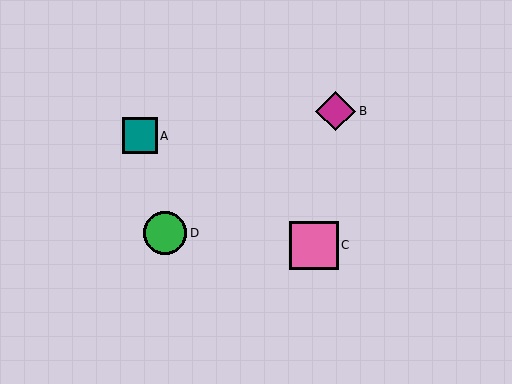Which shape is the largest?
The pink square (labeled C) is the largest.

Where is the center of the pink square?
The center of the pink square is at (314, 245).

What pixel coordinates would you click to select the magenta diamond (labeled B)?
Click at (336, 111) to select the magenta diamond B.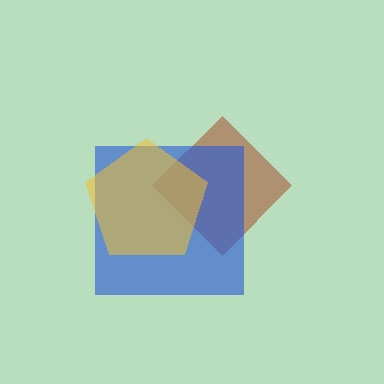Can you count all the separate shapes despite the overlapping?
Yes, there are 3 separate shapes.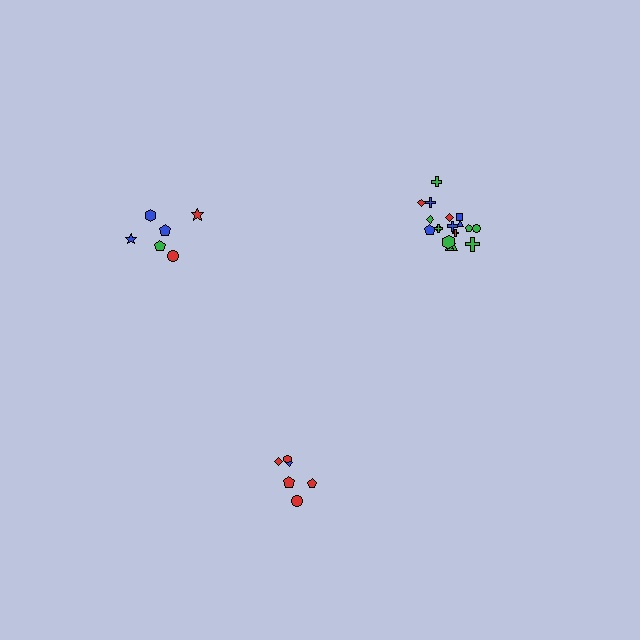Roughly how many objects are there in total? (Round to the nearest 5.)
Roughly 30 objects in total.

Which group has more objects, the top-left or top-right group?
The top-right group.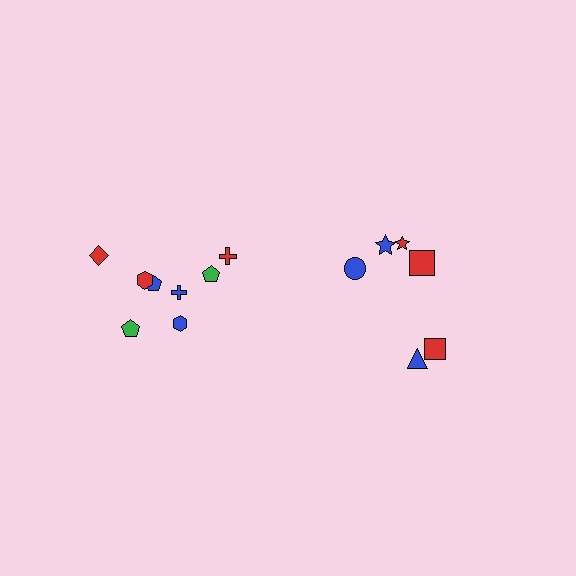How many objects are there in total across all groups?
There are 14 objects.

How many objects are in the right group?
There are 6 objects.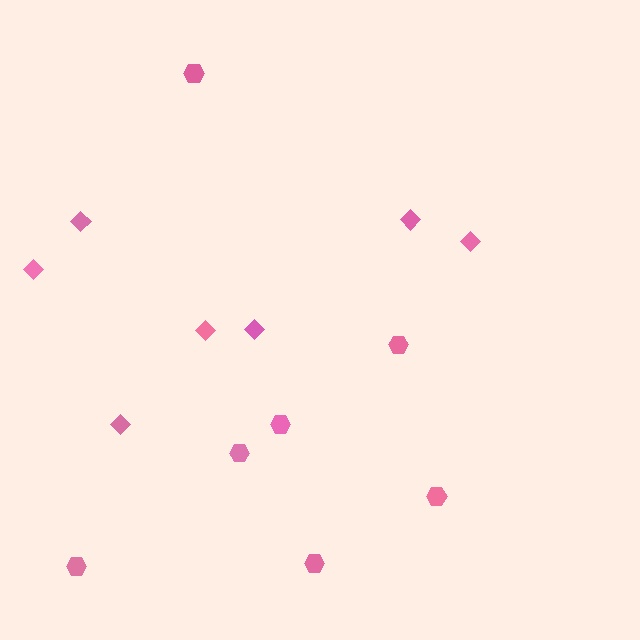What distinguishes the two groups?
There are 2 groups: one group of hexagons (7) and one group of diamonds (7).